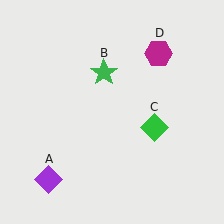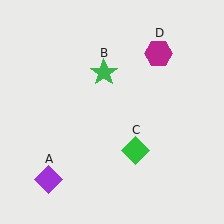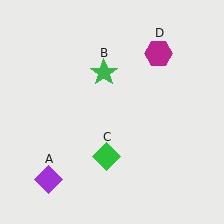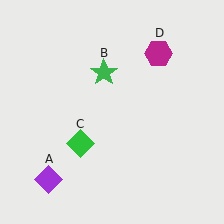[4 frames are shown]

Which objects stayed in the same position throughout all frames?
Purple diamond (object A) and green star (object B) and magenta hexagon (object D) remained stationary.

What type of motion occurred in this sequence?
The green diamond (object C) rotated clockwise around the center of the scene.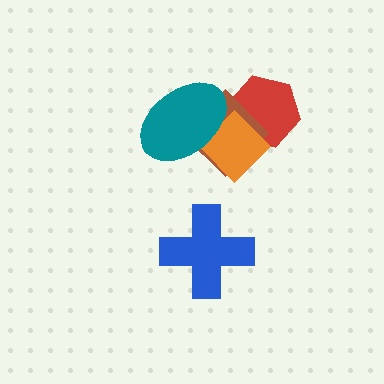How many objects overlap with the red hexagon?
2 objects overlap with the red hexagon.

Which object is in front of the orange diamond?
The teal ellipse is in front of the orange diamond.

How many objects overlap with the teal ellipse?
2 objects overlap with the teal ellipse.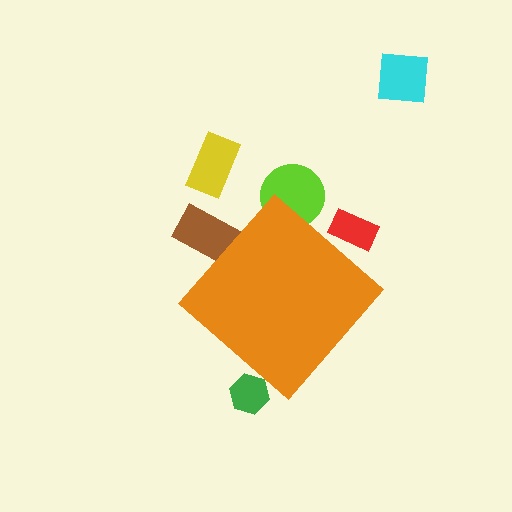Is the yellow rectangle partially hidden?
No, the yellow rectangle is fully visible.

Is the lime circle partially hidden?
Yes, the lime circle is partially hidden behind the orange diamond.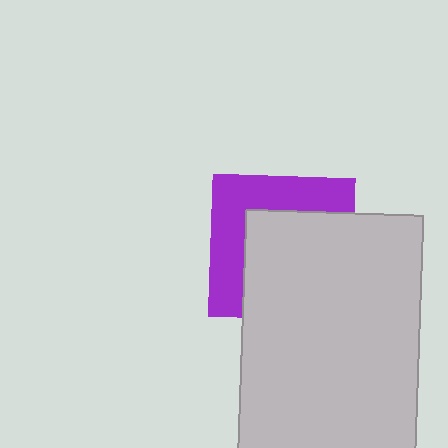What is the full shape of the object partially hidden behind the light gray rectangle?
The partially hidden object is a purple square.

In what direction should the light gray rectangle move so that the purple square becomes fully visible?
The light gray rectangle should move toward the lower-right. That is the shortest direction to clear the overlap and leave the purple square fully visible.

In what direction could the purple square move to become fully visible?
The purple square could move toward the upper-left. That would shift it out from behind the light gray rectangle entirely.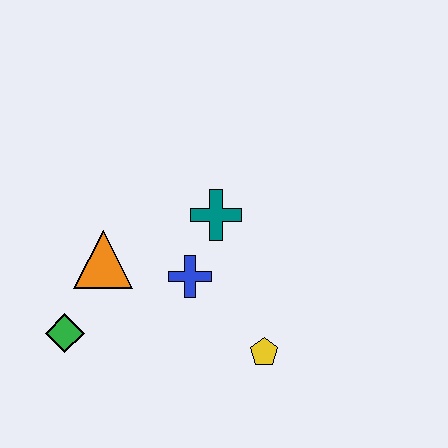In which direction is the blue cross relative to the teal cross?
The blue cross is below the teal cross.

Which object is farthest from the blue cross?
The green diamond is farthest from the blue cross.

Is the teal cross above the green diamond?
Yes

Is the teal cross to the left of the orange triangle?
No